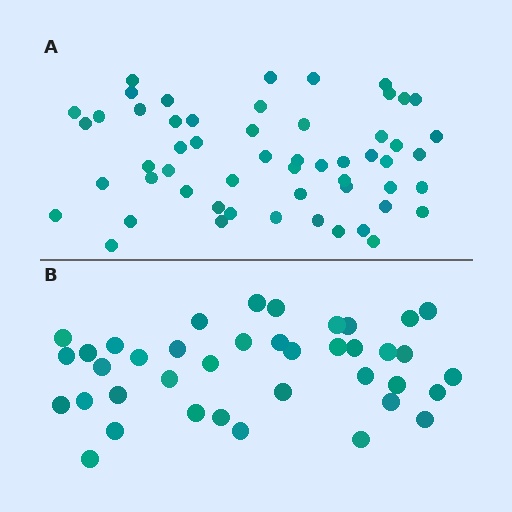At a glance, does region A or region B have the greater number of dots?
Region A (the top region) has more dots.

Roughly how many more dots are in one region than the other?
Region A has approximately 15 more dots than region B.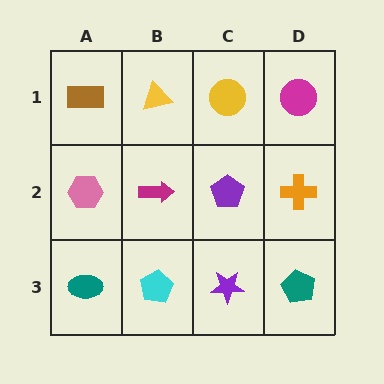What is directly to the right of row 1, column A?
A yellow triangle.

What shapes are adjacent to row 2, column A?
A brown rectangle (row 1, column A), a teal ellipse (row 3, column A), a magenta arrow (row 2, column B).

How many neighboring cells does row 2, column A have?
3.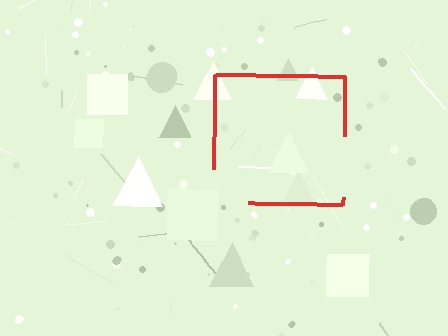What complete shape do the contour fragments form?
The contour fragments form a square.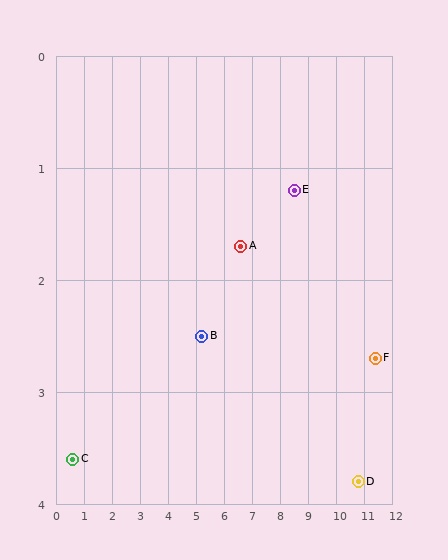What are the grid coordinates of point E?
Point E is at approximately (8.5, 1.2).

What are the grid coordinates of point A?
Point A is at approximately (6.6, 1.7).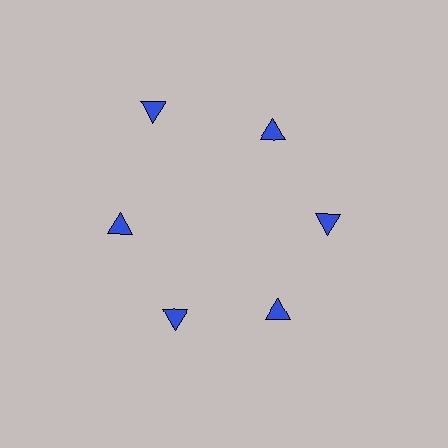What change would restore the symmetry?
The symmetry would be restored by moving it inward, back onto the ring so that all 6 triangles sit at equal angles and equal distance from the center.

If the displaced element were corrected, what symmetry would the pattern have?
It would have 6-fold rotational symmetry — the pattern would map onto itself every 60 degrees.